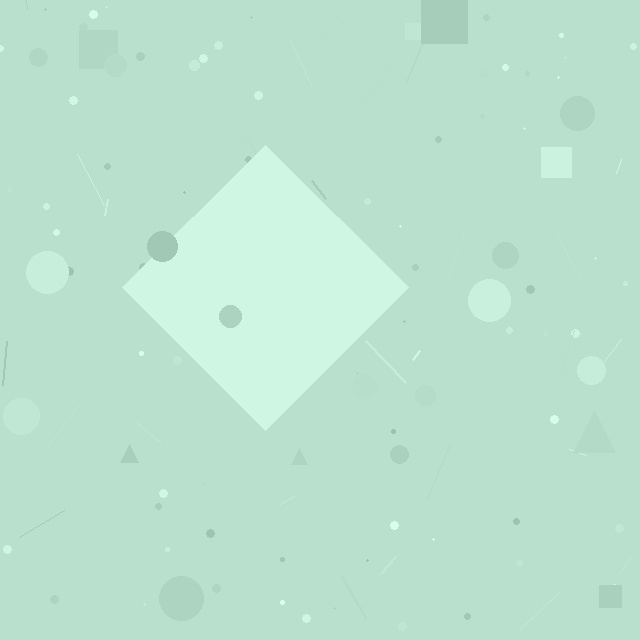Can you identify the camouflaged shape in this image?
The camouflaged shape is a diamond.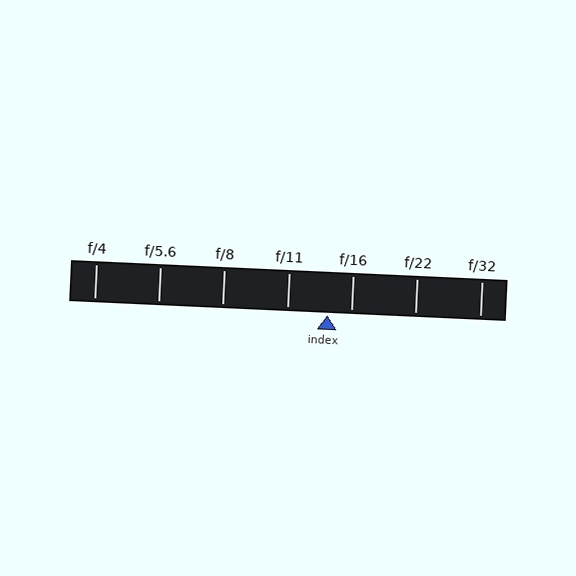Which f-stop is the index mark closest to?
The index mark is closest to f/16.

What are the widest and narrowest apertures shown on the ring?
The widest aperture shown is f/4 and the narrowest is f/32.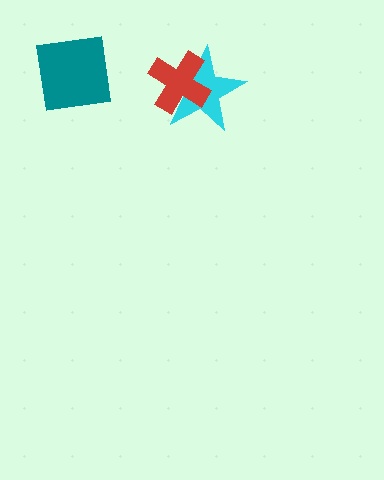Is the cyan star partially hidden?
Yes, it is partially covered by another shape.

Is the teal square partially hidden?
No, no other shape covers it.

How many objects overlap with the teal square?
0 objects overlap with the teal square.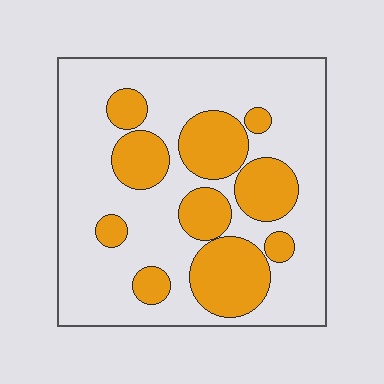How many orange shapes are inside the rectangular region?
10.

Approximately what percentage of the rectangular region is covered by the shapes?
Approximately 30%.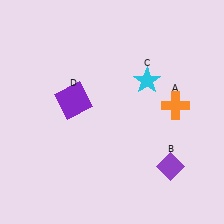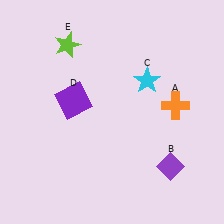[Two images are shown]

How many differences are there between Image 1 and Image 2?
There is 1 difference between the two images.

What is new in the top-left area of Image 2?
A lime star (E) was added in the top-left area of Image 2.